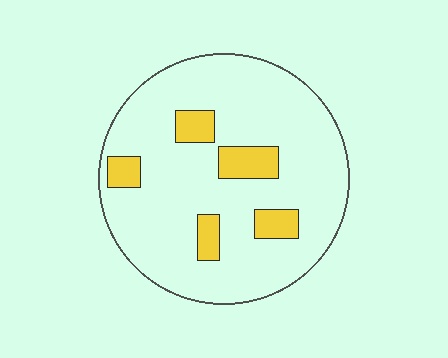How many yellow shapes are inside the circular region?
5.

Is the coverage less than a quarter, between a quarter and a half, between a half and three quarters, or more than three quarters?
Less than a quarter.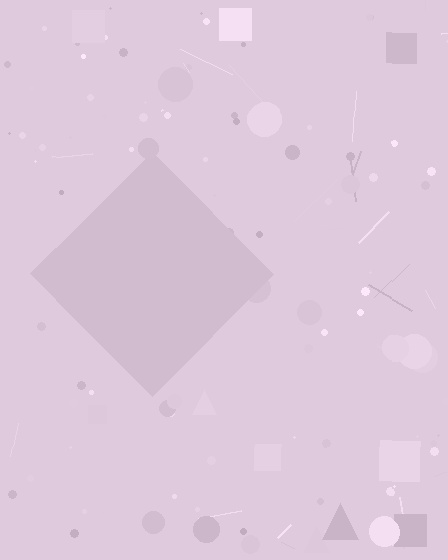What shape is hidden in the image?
A diamond is hidden in the image.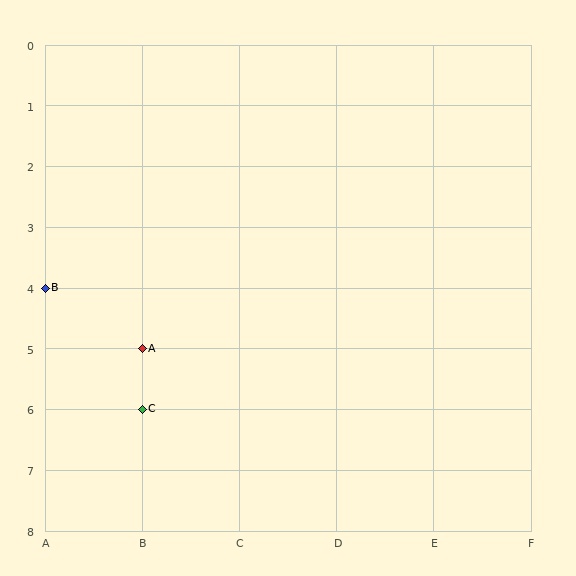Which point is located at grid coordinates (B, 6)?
Point C is at (B, 6).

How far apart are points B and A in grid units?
Points B and A are 1 column and 1 row apart (about 1.4 grid units diagonally).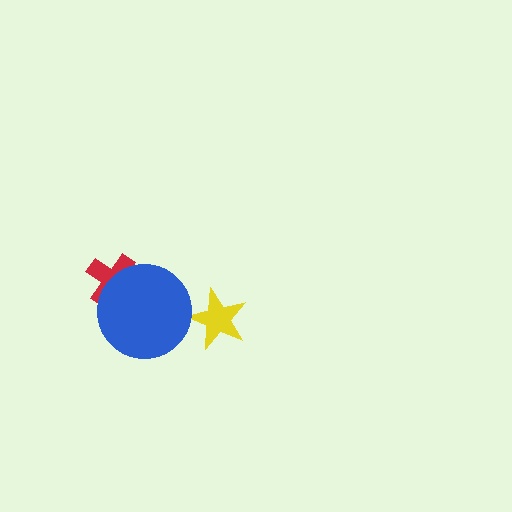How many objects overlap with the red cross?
1 object overlaps with the red cross.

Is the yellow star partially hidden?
No, no other shape covers it.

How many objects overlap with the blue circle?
1 object overlaps with the blue circle.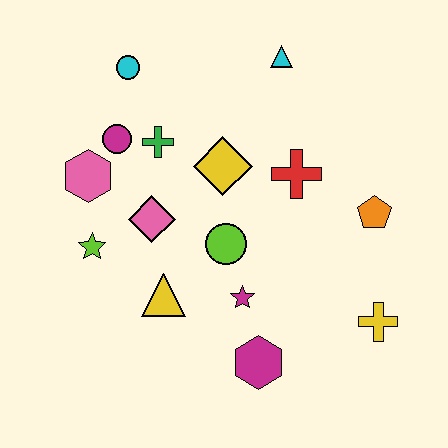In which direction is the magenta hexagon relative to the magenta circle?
The magenta hexagon is below the magenta circle.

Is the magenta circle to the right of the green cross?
No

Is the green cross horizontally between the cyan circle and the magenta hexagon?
Yes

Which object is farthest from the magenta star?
The cyan circle is farthest from the magenta star.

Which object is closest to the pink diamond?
The lime star is closest to the pink diamond.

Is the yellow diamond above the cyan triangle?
No